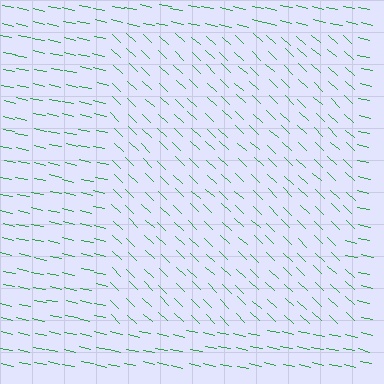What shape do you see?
I see a rectangle.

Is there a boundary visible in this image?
Yes, there is a texture boundary formed by a change in line orientation.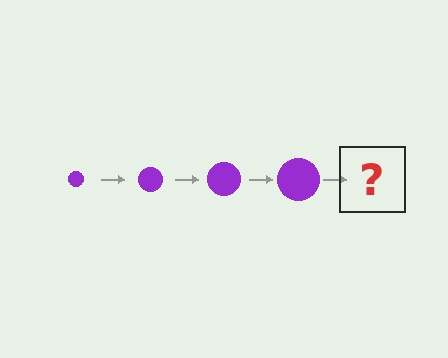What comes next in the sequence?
The next element should be a purple circle, larger than the previous one.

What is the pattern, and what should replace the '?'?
The pattern is that the circle gets progressively larger each step. The '?' should be a purple circle, larger than the previous one.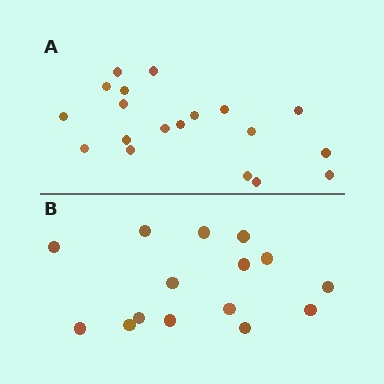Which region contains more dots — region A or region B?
Region A (the top region) has more dots.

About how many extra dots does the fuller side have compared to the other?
Region A has about 4 more dots than region B.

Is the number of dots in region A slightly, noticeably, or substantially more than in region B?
Region A has noticeably more, but not dramatically so. The ratio is roughly 1.3 to 1.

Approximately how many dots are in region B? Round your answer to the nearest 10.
About 20 dots. (The exact count is 15, which rounds to 20.)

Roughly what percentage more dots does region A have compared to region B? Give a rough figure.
About 25% more.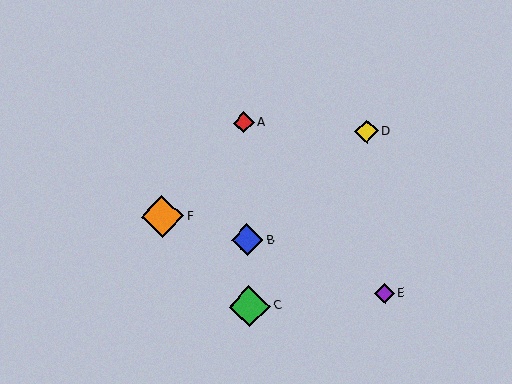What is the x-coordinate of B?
Object B is at x≈247.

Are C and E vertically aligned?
No, C is at x≈249 and E is at x≈384.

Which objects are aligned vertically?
Objects A, B, C are aligned vertically.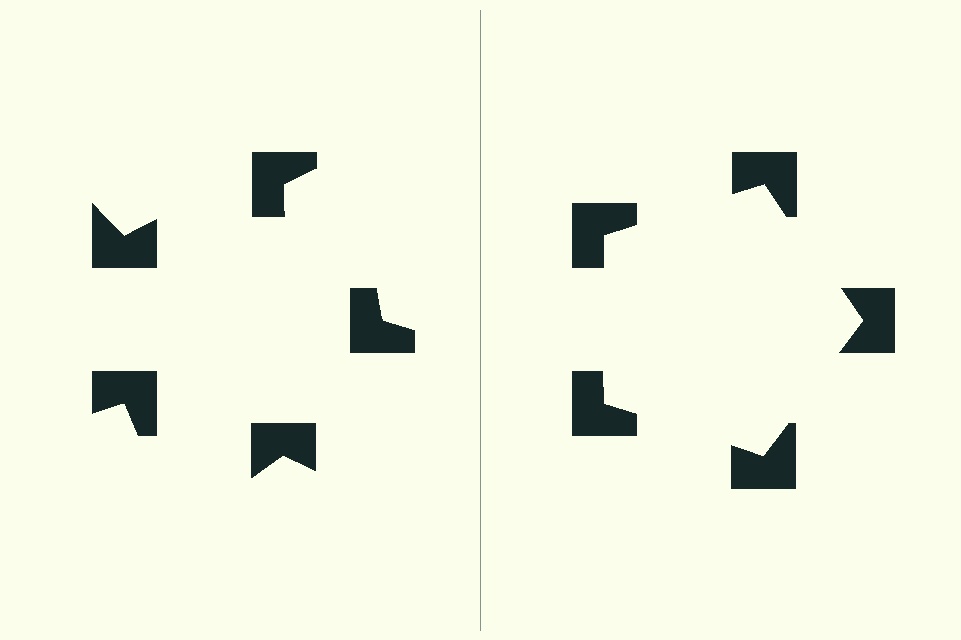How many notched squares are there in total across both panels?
10 — 5 on each side.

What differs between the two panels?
The notched squares are positioned identically on both sides; only the wedge orientations differ. On the right they align to a pentagon; on the left they are misaligned.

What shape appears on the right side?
An illusory pentagon.